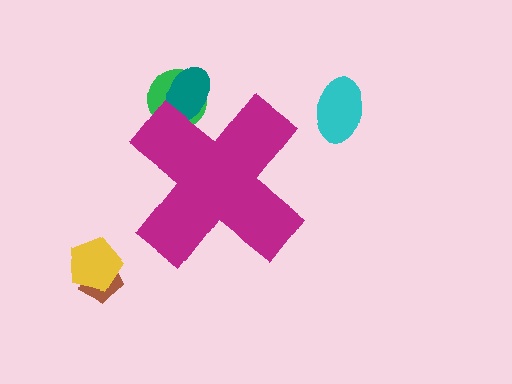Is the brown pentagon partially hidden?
No, the brown pentagon is fully visible.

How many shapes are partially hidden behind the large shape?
2 shapes are partially hidden.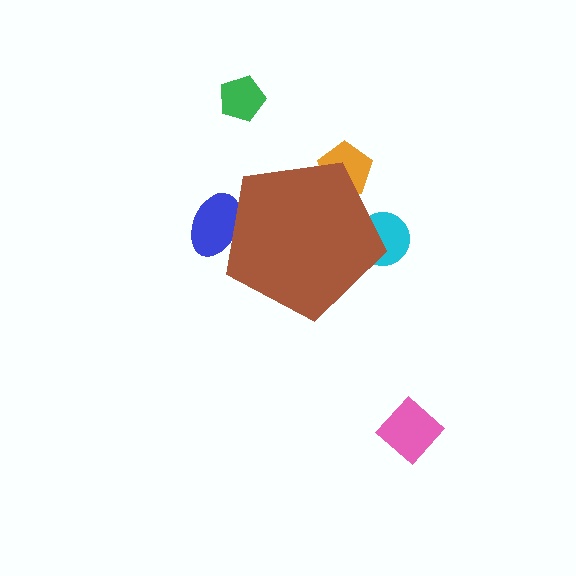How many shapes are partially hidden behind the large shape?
3 shapes are partially hidden.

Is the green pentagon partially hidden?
No, the green pentagon is fully visible.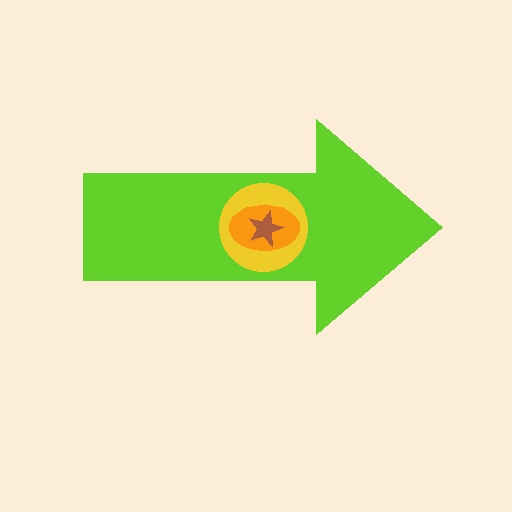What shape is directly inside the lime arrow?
The yellow circle.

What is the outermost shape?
The lime arrow.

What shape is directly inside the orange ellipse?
The brown star.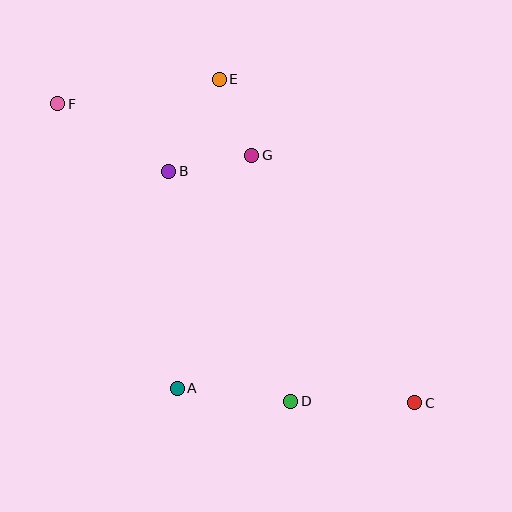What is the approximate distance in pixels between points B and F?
The distance between B and F is approximately 130 pixels.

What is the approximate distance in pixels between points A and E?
The distance between A and E is approximately 312 pixels.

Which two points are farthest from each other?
Points C and F are farthest from each other.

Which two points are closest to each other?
Points E and G are closest to each other.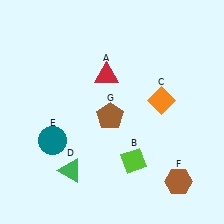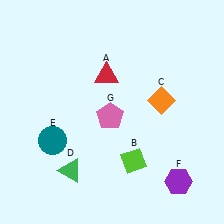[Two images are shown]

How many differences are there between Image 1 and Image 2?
There are 2 differences between the two images.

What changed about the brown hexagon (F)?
In Image 1, F is brown. In Image 2, it changed to purple.